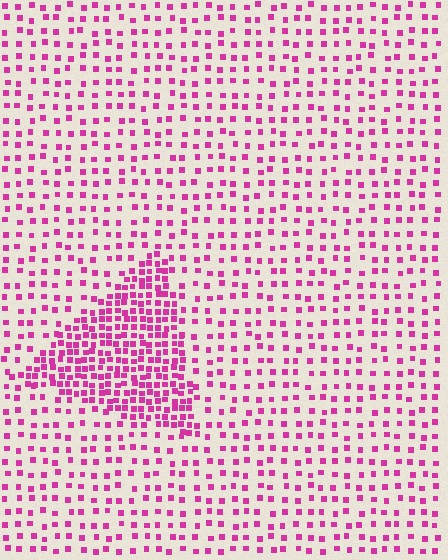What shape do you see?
I see a triangle.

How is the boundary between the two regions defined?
The boundary is defined by a change in element density (approximately 2.4x ratio). All elements are the same color, size, and shape.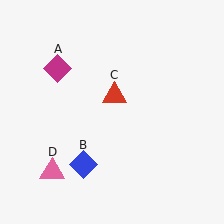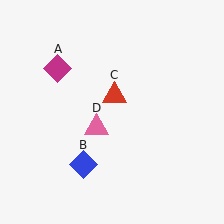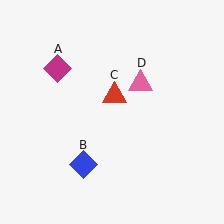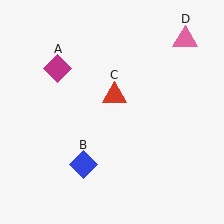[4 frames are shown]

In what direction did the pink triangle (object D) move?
The pink triangle (object D) moved up and to the right.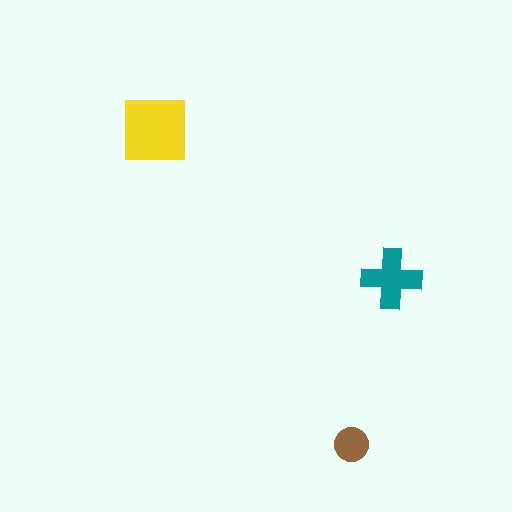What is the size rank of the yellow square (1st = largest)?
1st.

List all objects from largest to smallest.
The yellow square, the teal cross, the brown circle.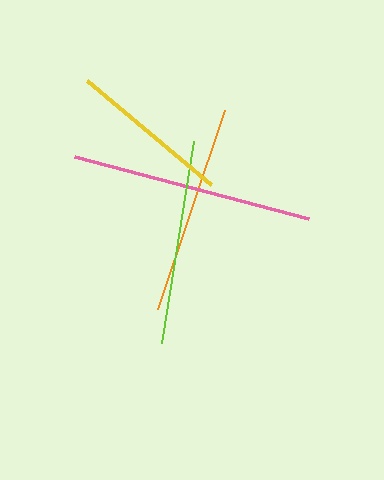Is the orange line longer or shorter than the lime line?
The orange line is longer than the lime line.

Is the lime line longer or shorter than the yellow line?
The lime line is longer than the yellow line.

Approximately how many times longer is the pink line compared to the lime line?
The pink line is approximately 1.2 times the length of the lime line.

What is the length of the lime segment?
The lime segment is approximately 204 pixels long.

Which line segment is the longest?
The pink line is the longest at approximately 242 pixels.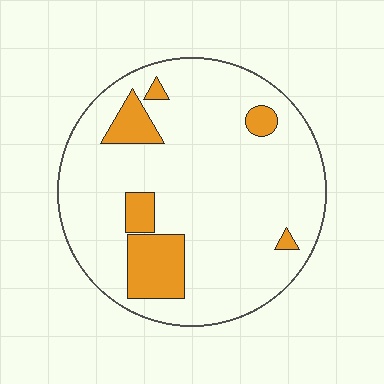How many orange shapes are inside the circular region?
6.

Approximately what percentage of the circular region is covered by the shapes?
Approximately 15%.